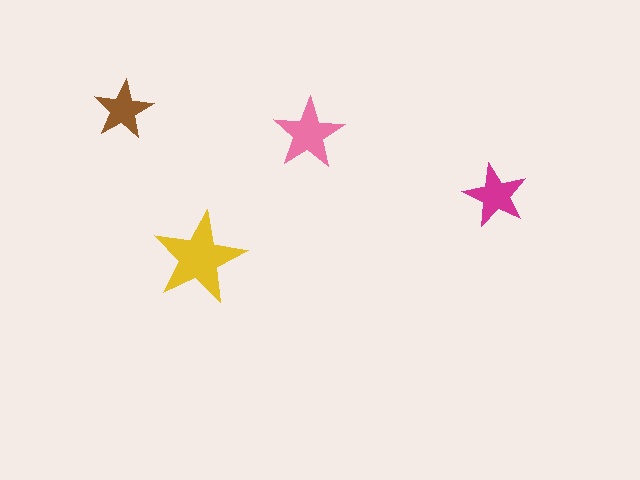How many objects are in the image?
There are 4 objects in the image.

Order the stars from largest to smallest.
the yellow one, the pink one, the magenta one, the brown one.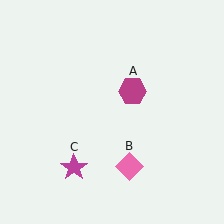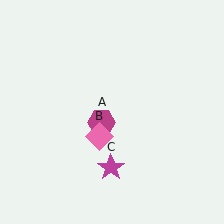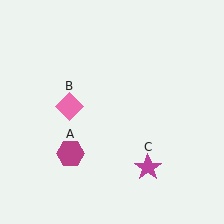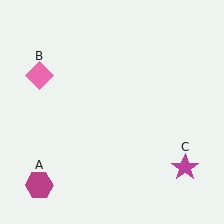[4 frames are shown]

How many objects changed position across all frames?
3 objects changed position: magenta hexagon (object A), pink diamond (object B), magenta star (object C).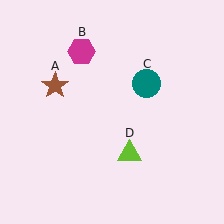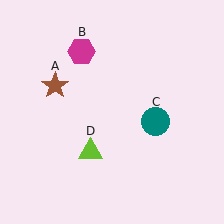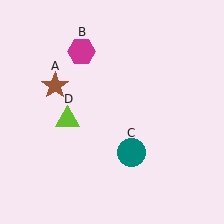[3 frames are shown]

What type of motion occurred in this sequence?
The teal circle (object C), lime triangle (object D) rotated clockwise around the center of the scene.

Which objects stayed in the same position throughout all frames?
Brown star (object A) and magenta hexagon (object B) remained stationary.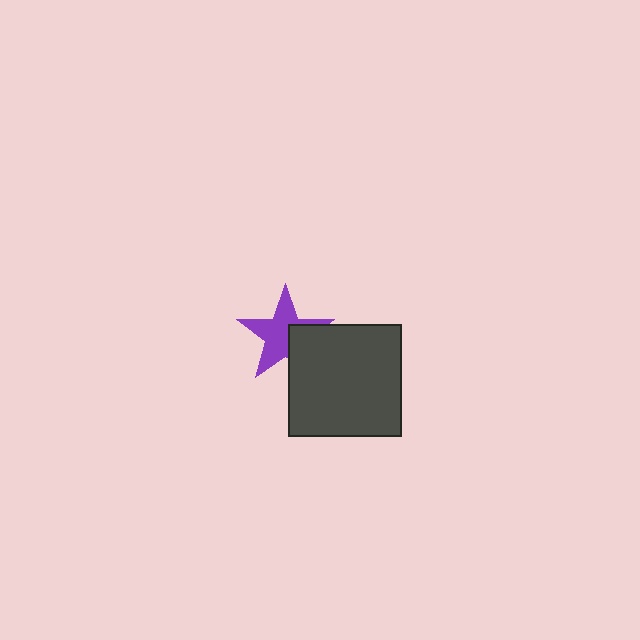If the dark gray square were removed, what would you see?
You would see the complete purple star.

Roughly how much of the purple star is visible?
Most of it is visible (roughly 65%).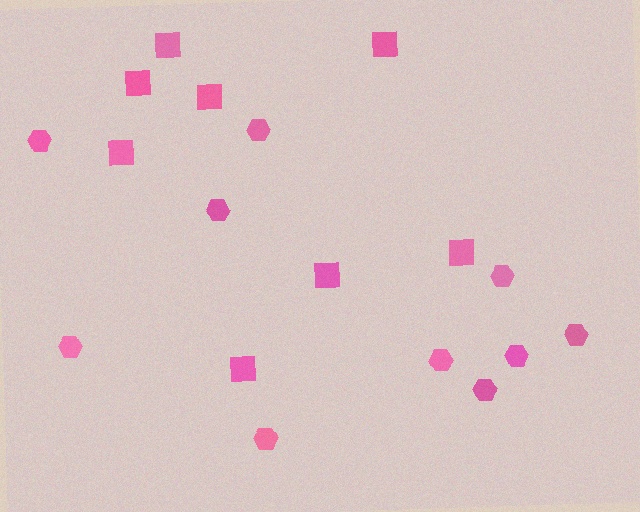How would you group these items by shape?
There are 2 groups: one group of hexagons (10) and one group of squares (8).